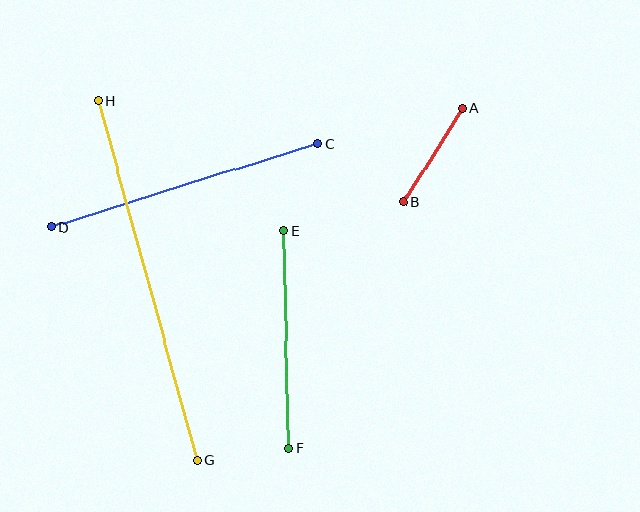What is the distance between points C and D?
The distance is approximately 279 pixels.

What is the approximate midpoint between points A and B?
The midpoint is at approximately (433, 155) pixels.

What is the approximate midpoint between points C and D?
The midpoint is at approximately (184, 185) pixels.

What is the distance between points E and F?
The distance is approximately 217 pixels.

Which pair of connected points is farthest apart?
Points G and H are farthest apart.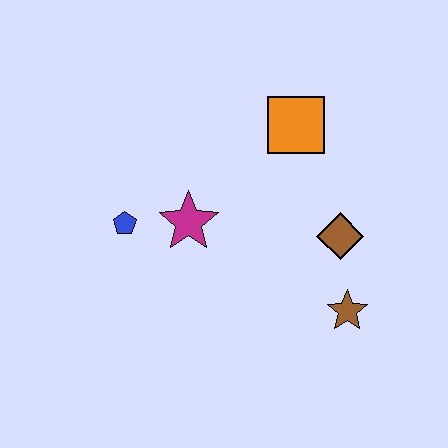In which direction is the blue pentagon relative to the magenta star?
The blue pentagon is to the left of the magenta star.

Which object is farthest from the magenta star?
The brown star is farthest from the magenta star.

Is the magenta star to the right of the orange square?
No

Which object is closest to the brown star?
The brown diamond is closest to the brown star.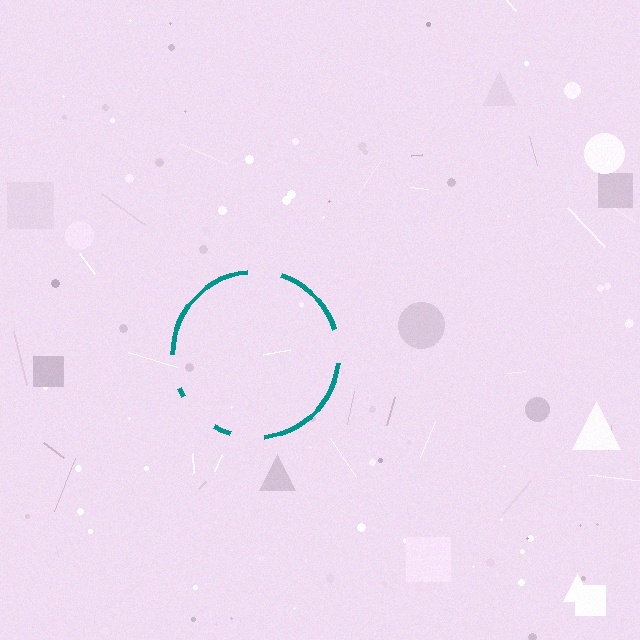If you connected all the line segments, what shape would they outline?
They would outline a circle.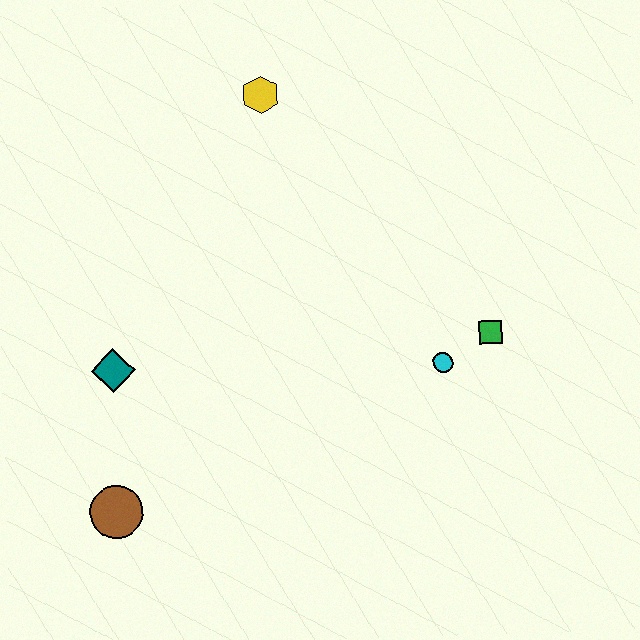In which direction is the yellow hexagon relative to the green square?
The yellow hexagon is above the green square.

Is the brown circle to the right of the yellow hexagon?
No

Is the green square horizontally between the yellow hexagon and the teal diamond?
No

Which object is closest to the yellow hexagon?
The teal diamond is closest to the yellow hexagon.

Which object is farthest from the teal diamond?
The green square is farthest from the teal diamond.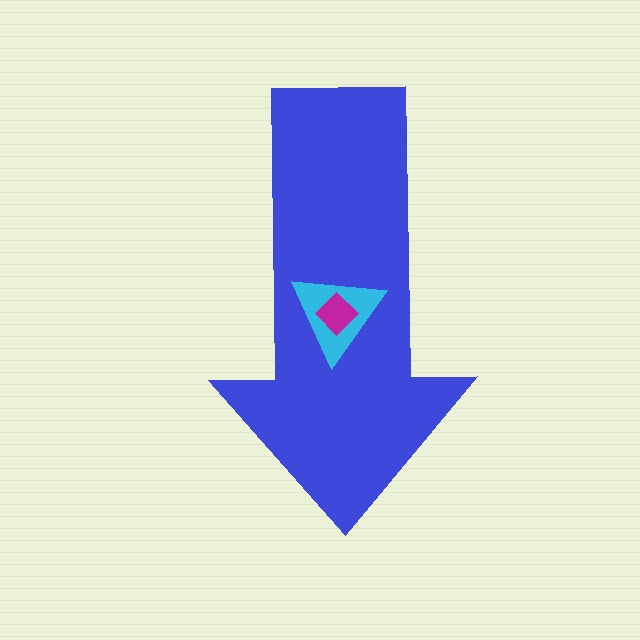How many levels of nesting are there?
3.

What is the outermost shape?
The blue arrow.